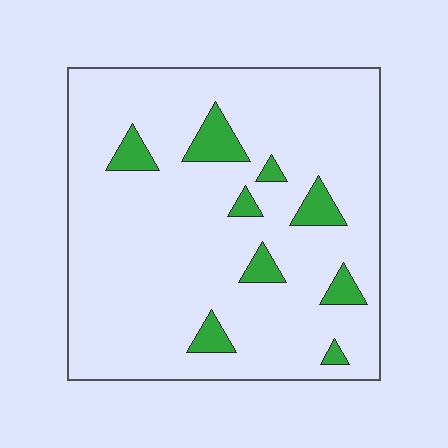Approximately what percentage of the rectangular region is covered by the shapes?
Approximately 10%.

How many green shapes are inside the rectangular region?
9.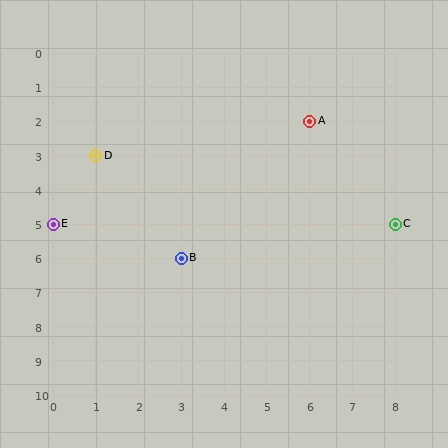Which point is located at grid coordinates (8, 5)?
Point C is at (8, 5).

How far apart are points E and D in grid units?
Points E and D are 1 column and 2 rows apart (about 2.2 grid units diagonally).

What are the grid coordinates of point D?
Point D is at grid coordinates (1, 3).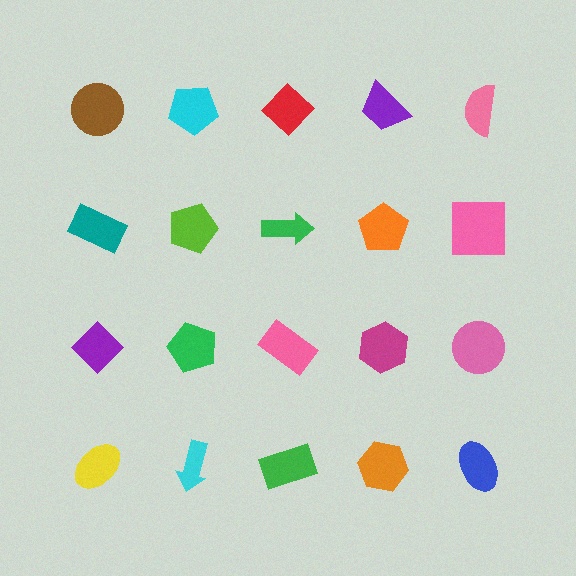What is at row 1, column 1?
A brown circle.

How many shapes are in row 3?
5 shapes.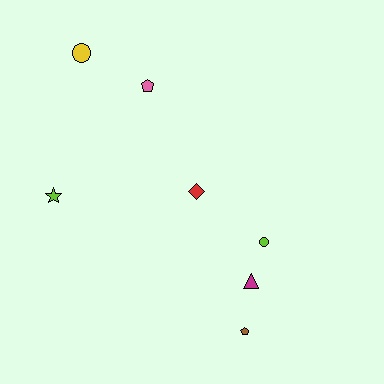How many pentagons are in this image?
There are 2 pentagons.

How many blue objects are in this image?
There are no blue objects.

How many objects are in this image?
There are 7 objects.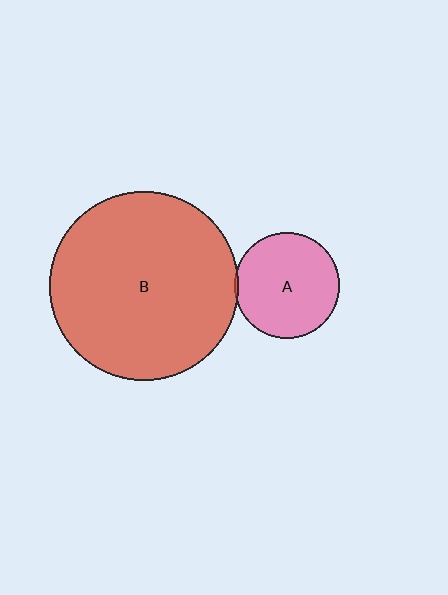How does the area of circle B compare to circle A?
Approximately 3.2 times.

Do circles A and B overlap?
Yes.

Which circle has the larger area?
Circle B (red).